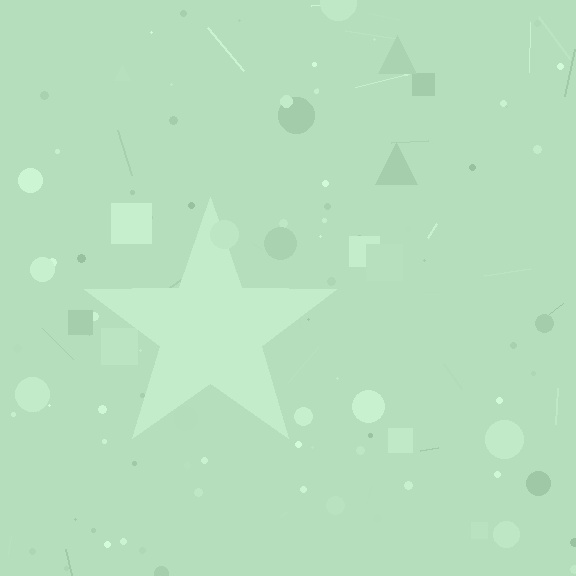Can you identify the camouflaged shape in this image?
The camouflaged shape is a star.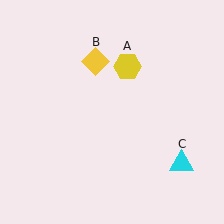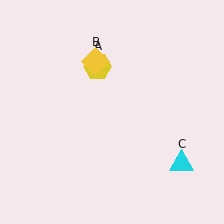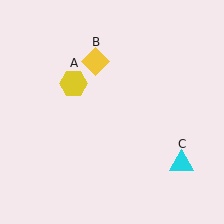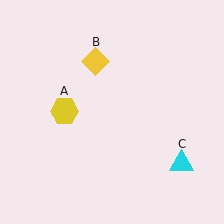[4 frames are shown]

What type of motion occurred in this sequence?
The yellow hexagon (object A) rotated counterclockwise around the center of the scene.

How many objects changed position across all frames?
1 object changed position: yellow hexagon (object A).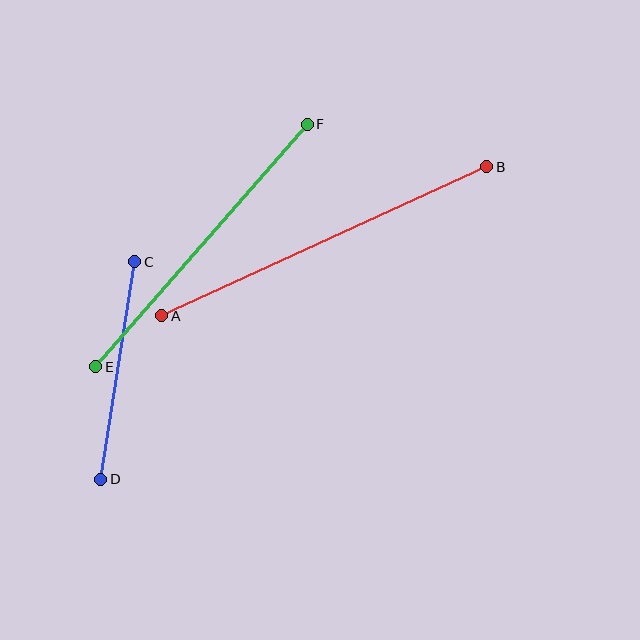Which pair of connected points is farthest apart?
Points A and B are farthest apart.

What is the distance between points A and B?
The distance is approximately 358 pixels.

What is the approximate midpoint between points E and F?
The midpoint is at approximately (201, 246) pixels.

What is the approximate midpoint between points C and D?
The midpoint is at approximately (118, 371) pixels.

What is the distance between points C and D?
The distance is approximately 220 pixels.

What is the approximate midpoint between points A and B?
The midpoint is at approximately (324, 241) pixels.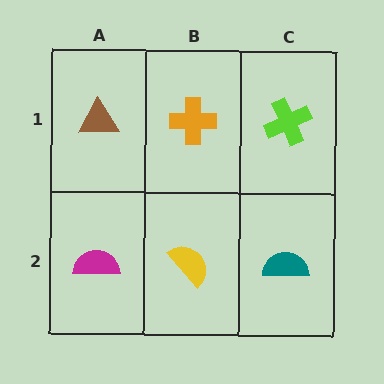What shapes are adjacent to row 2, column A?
A brown triangle (row 1, column A), a yellow semicircle (row 2, column B).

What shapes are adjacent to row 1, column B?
A yellow semicircle (row 2, column B), a brown triangle (row 1, column A), a lime cross (row 1, column C).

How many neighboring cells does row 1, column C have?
2.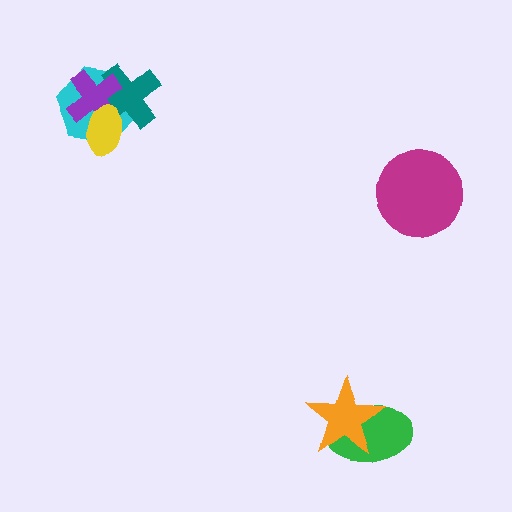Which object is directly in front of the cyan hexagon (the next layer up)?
The teal cross is directly in front of the cyan hexagon.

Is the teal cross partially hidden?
Yes, it is partially covered by another shape.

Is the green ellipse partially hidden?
Yes, it is partially covered by another shape.